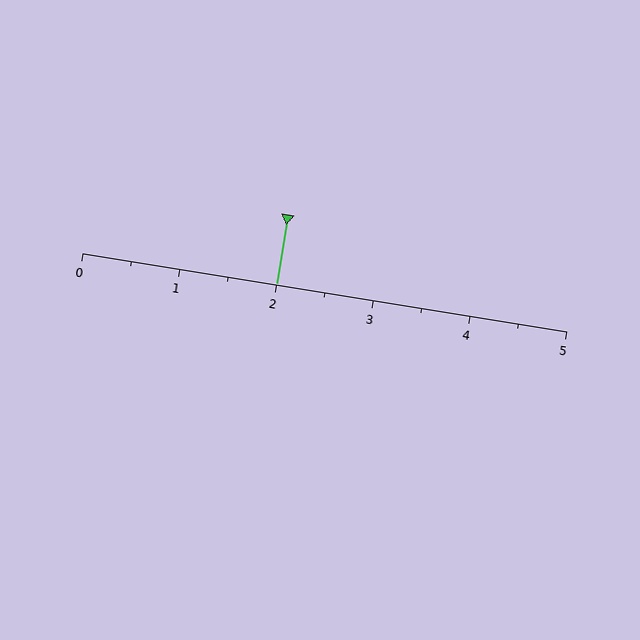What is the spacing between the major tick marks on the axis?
The major ticks are spaced 1 apart.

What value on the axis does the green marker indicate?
The marker indicates approximately 2.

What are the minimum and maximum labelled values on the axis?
The axis runs from 0 to 5.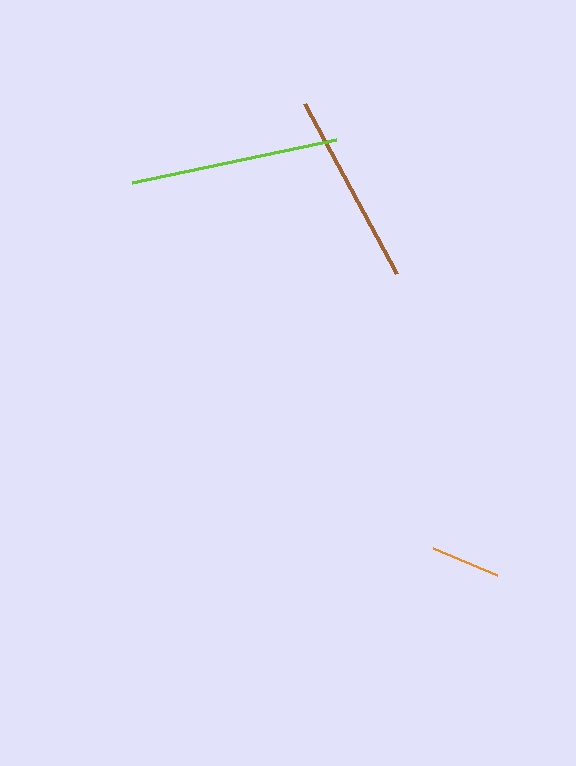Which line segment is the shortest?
The orange line is the shortest at approximately 69 pixels.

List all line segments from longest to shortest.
From longest to shortest: lime, brown, orange.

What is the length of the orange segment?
The orange segment is approximately 69 pixels long.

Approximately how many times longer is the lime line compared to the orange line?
The lime line is approximately 3.0 times the length of the orange line.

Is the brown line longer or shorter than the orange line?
The brown line is longer than the orange line.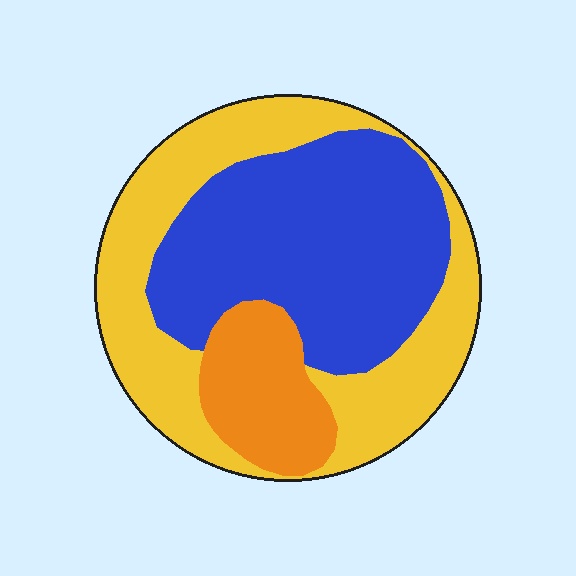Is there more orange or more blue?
Blue.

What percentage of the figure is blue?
Blue takes up about two fifths (2/5) of the figure.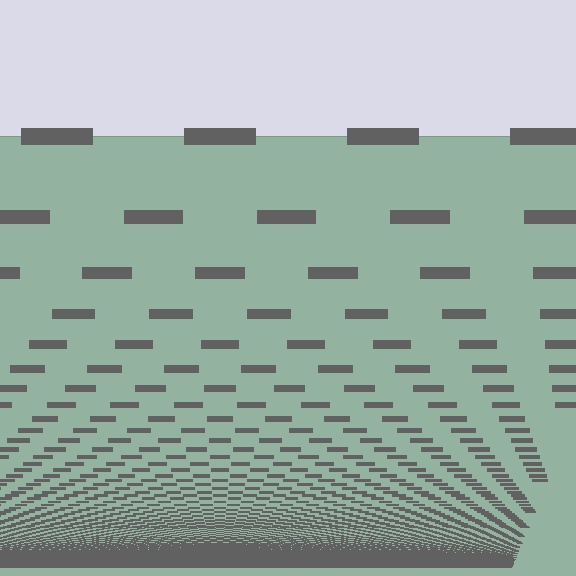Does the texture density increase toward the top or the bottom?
Density increases toward the bottom.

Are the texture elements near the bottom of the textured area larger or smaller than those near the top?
Smaller. The gradient is inverted — elements near the bottom are smaller and denser.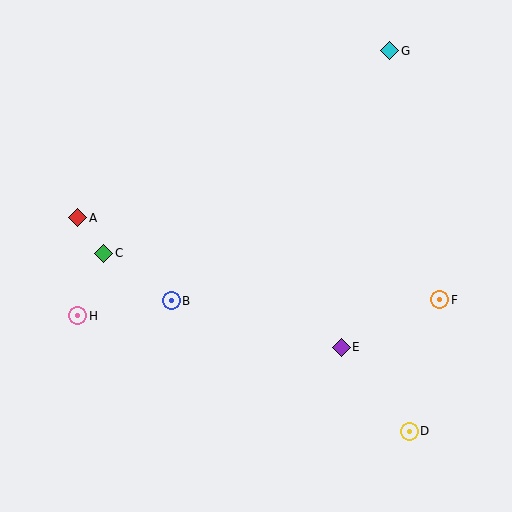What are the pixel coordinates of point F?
Point F is at (440, 300).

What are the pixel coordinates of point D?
Point D is at (409, 431).